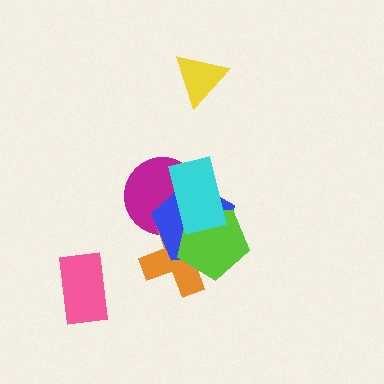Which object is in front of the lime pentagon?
The cyan rectangle is in front of the lime pentagon.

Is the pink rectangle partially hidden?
No, no other shape covers it.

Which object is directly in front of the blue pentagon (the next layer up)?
The lime pentagon is directly in front of the blue pentagon.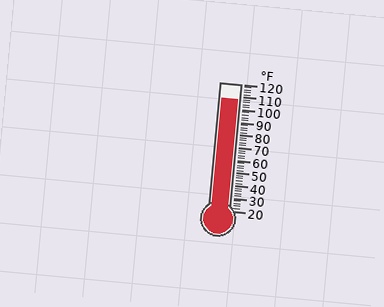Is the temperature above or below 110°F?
The temperature is below 110°F.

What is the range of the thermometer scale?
The thermometer scale ranges from 20°F to 120°F.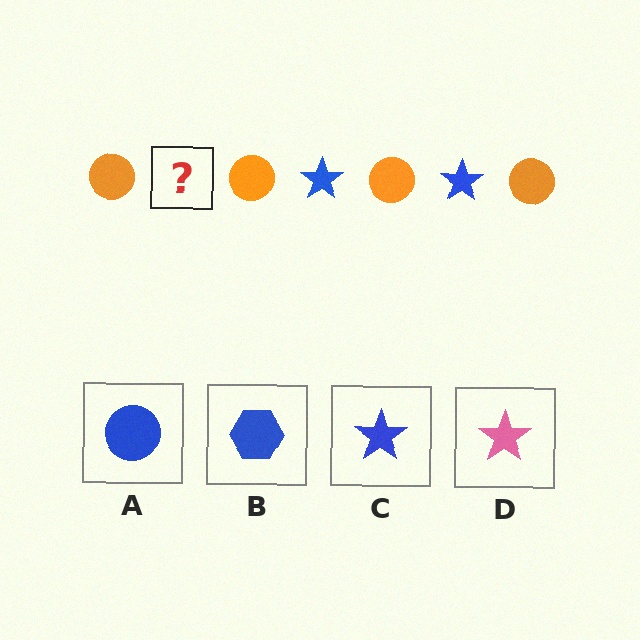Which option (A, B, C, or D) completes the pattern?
C.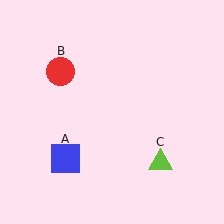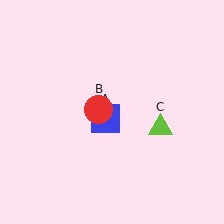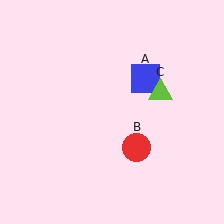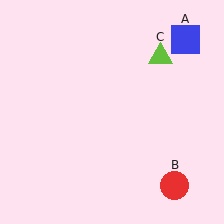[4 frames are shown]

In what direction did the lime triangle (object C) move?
The lime triangle (object C) moved up.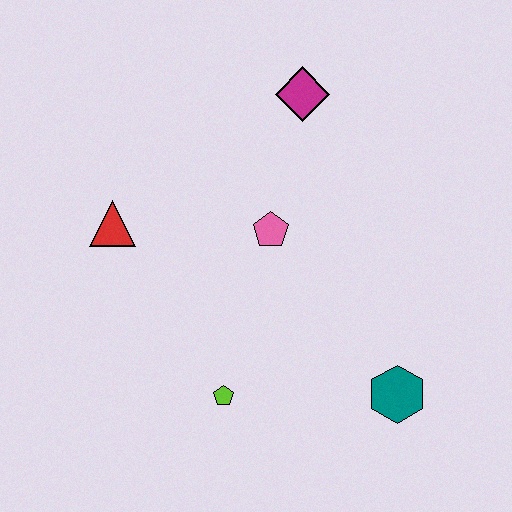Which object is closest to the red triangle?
The pink pentagon is closest to the red triangle.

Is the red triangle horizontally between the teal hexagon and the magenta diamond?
No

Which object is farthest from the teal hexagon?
The red triangle is farthest from the teal hexagon.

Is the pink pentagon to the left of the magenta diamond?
Yes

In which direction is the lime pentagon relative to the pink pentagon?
The lime pentagon is below the pink pentagon.